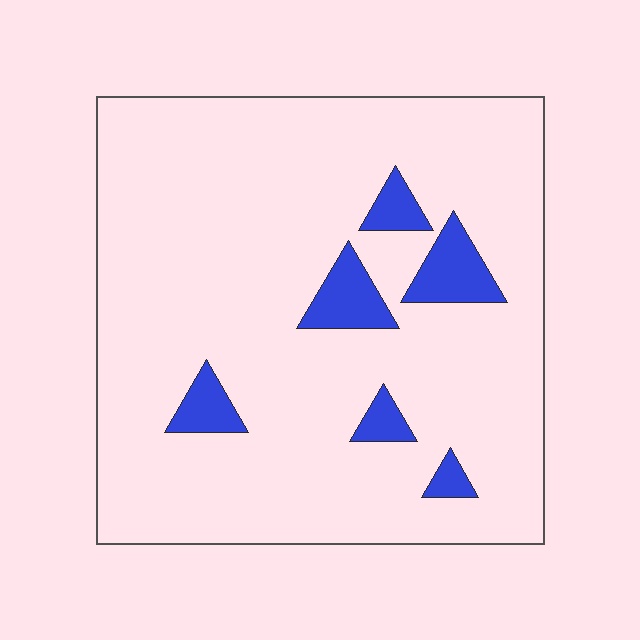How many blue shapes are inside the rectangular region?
6.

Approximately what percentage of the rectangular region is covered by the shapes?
Approximately 10%.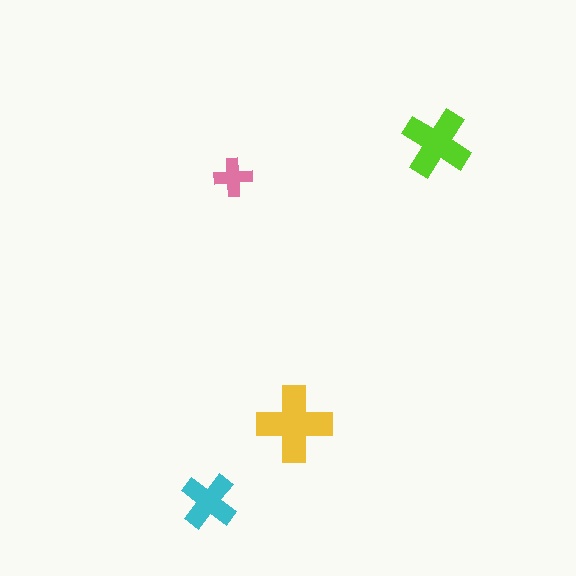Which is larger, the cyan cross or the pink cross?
The cyan one.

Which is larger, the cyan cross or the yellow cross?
The yellow one.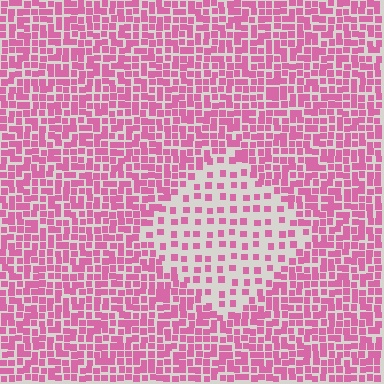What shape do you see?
I see a diamond.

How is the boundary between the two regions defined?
The boundary is defined by a change in element density (approximately 2.4x ratio). All elements are the same color, size, and shape.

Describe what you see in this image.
The image contains small pink elements arranged at two different densities. A diamond-shaped region is visible where the elements are less densely packed than the surrounding area.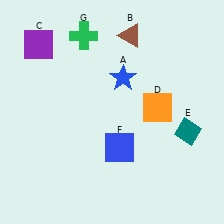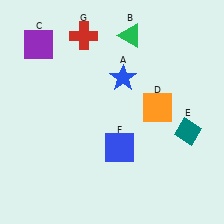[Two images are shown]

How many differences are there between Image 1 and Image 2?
There are 2 differences between the two images.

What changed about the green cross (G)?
In Image 1, G is green. In Image 2, it changed to red.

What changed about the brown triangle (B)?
In Image 1, B is brown. In Image 2, it changed to green.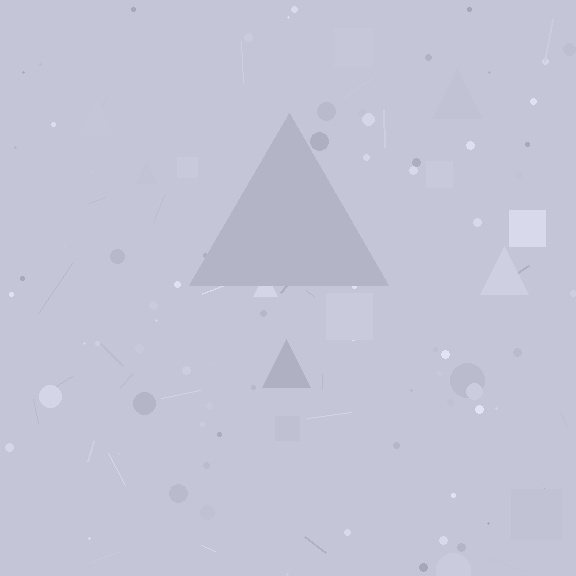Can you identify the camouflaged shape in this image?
The camouflaged shape is a triangle.